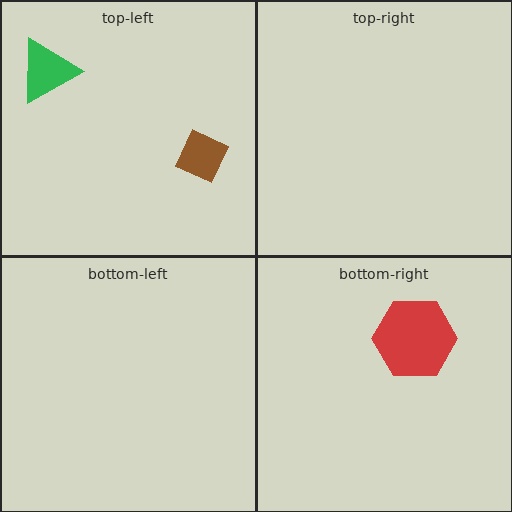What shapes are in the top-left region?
The green triangle, the brown diamond.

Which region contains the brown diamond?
The top-left region.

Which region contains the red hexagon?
The bottom-right region.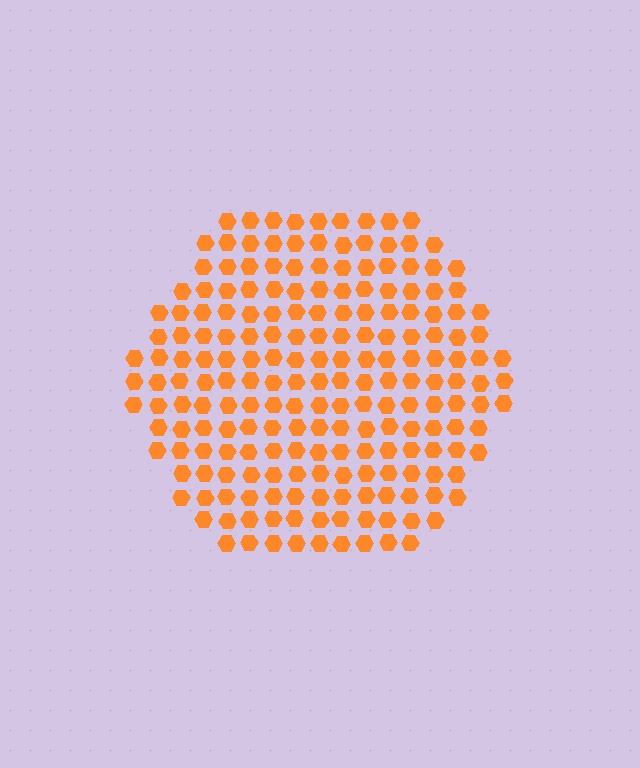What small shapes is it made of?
It is made of small hexagons.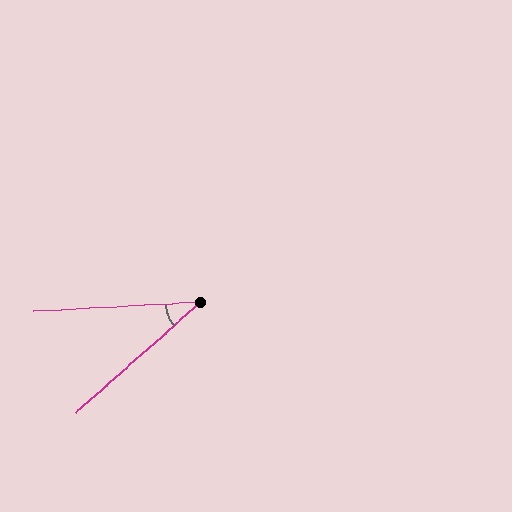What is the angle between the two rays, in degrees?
Approximately 38 degrees.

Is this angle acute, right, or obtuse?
It is acute.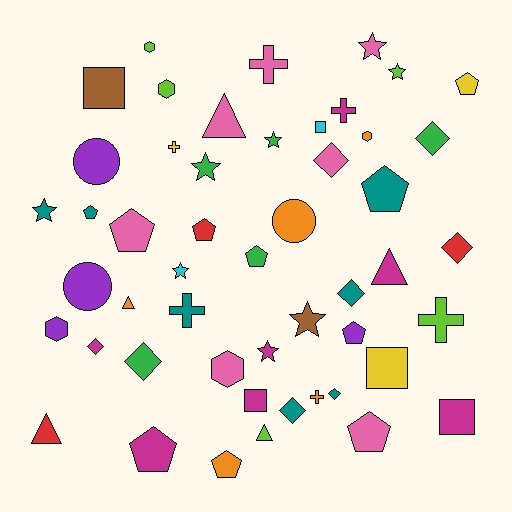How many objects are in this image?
There are 50 objects.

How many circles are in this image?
There are 3 circles.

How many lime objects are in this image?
There are 5 lime objects.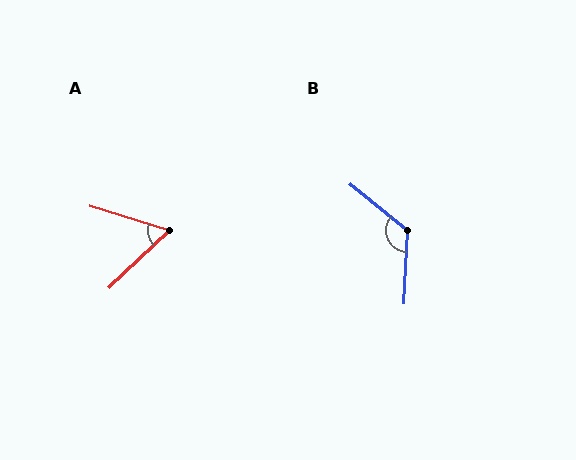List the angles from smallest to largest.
A (61°), B (126°).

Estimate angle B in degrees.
Approximately 126 degrees.